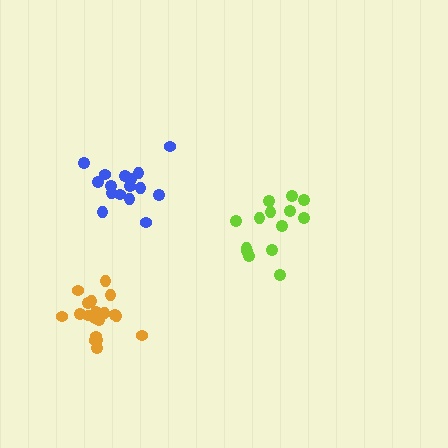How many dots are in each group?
Group 1: 16 dots, Group 2: 19 dots, Group 3: 14 dots (49 total).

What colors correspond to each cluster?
The clusters are colored: blue, orange, lime.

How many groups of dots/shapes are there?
There are 3 groups.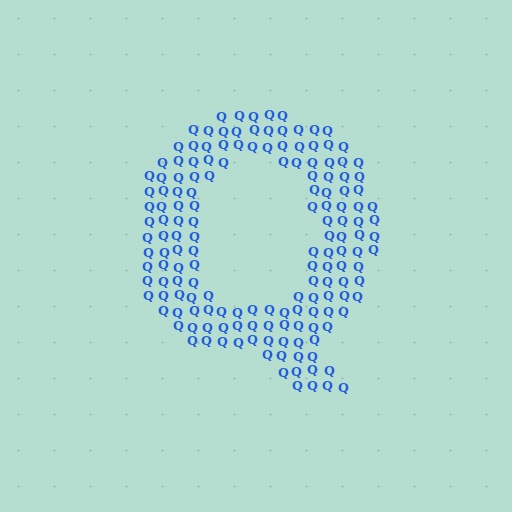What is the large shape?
The large shape is the letter Q.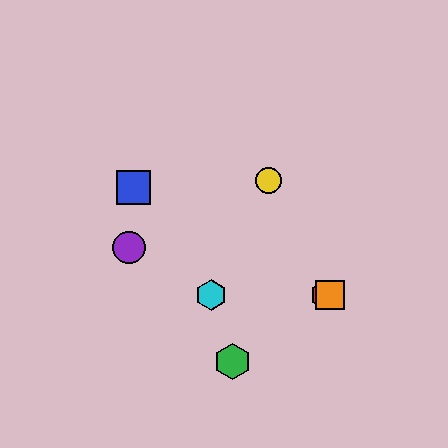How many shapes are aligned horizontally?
3 shapes (the red hexagon, the orange square, the cyan hexagon) are aligned horizontally.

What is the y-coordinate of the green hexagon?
The green hexagon is at y≈362.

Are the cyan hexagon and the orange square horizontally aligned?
Yes, both are at y≈295.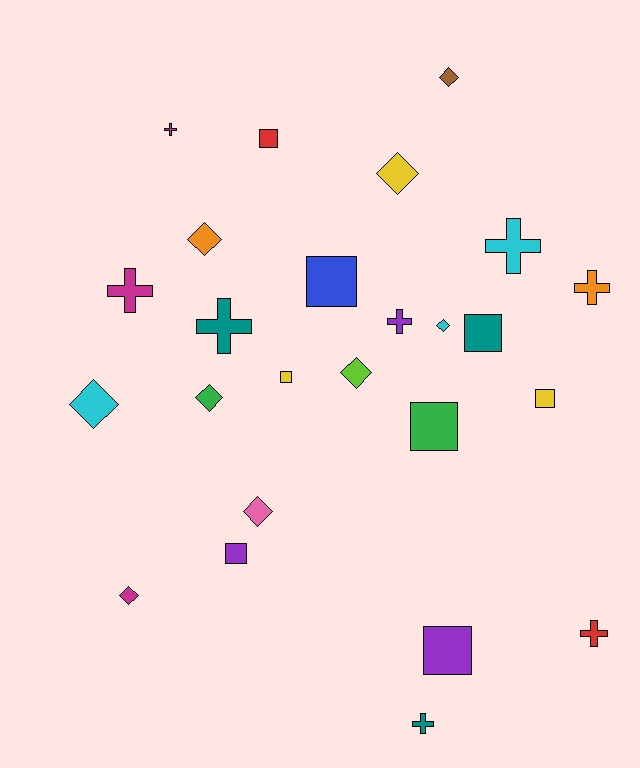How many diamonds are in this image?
There are 9 diamonds.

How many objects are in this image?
There are 25 objects.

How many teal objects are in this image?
There are 3 teal objects.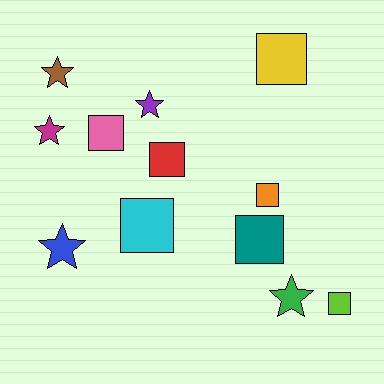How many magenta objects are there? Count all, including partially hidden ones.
There is 1 magenta object.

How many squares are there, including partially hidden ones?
There are 7 squares.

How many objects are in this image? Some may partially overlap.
There are 12 objects.